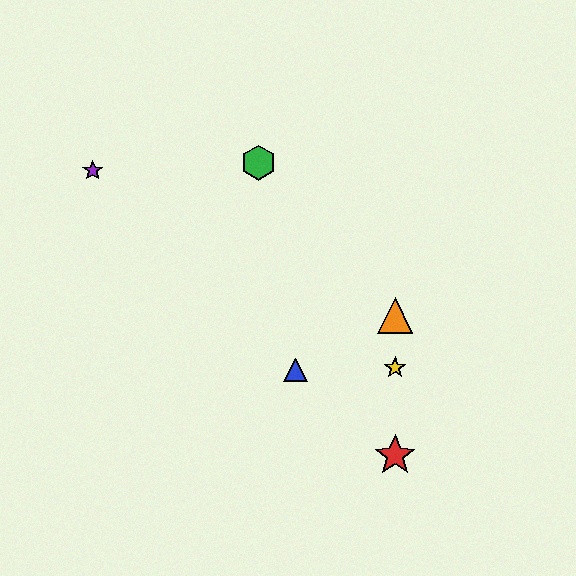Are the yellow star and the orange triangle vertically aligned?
Yes, both are at x≈395.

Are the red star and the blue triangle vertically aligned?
No, the red star is at x≈395 and the blue triangle is at x≈295.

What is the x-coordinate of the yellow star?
The yellow star is at x≈395.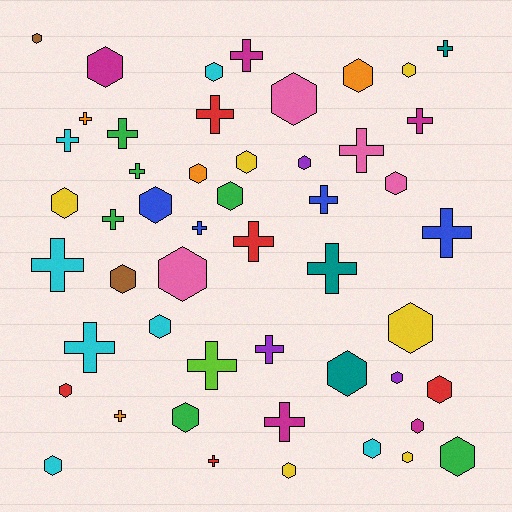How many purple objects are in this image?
There are 3 purple objects.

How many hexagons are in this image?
There are 28 hexagons.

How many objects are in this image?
There are 50 objects.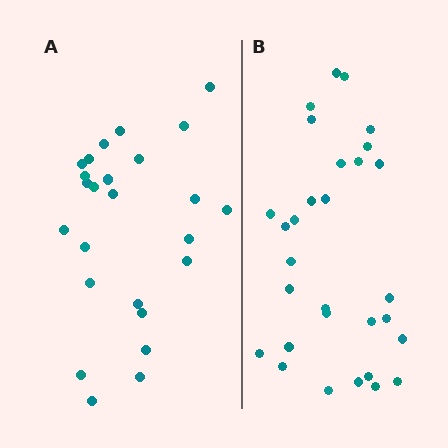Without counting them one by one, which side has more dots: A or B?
Region B (the right region) has more dots.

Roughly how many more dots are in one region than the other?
Region B has about 5 more dots than region A.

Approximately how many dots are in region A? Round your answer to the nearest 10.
About 20 dots. (The exact count is 25, which rounds to 20.)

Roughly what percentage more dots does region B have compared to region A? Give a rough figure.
About 20% more.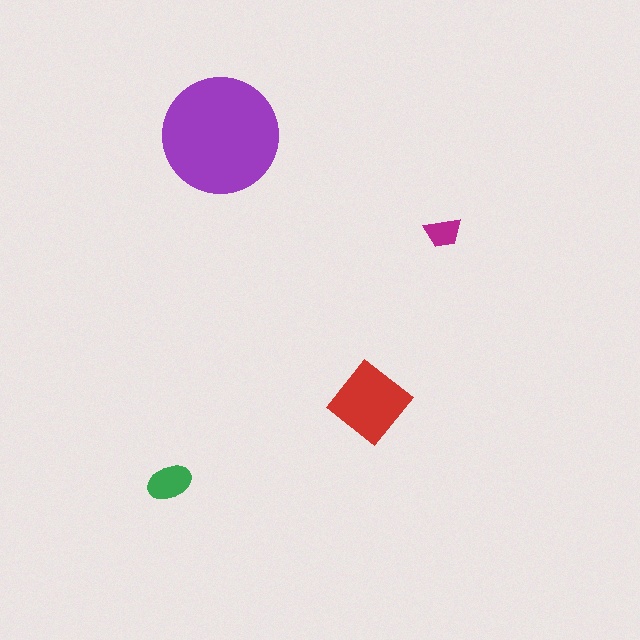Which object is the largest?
The purple circle.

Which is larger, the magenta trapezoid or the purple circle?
The purple circle.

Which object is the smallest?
The magenta trapezoid.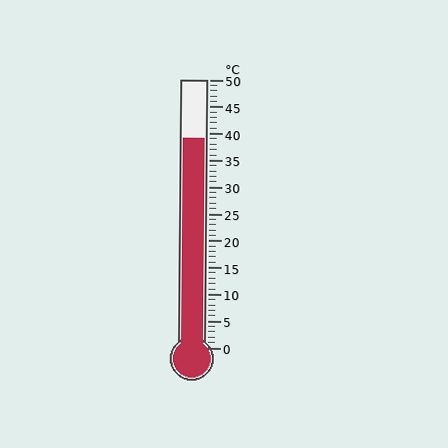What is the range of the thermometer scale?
The thermometer scale ranges from 0°C to 50°C.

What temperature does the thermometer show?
The thermometer shows approximately 39°C.